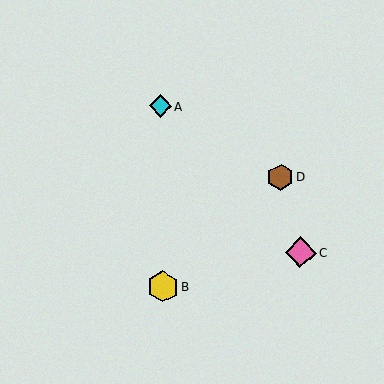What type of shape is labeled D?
Shape D is a brown hexagon.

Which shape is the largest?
The pink diamond (labeled C) is the largest.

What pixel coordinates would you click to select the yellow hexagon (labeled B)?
Click at (163, 287) to select the yellow hexagon B.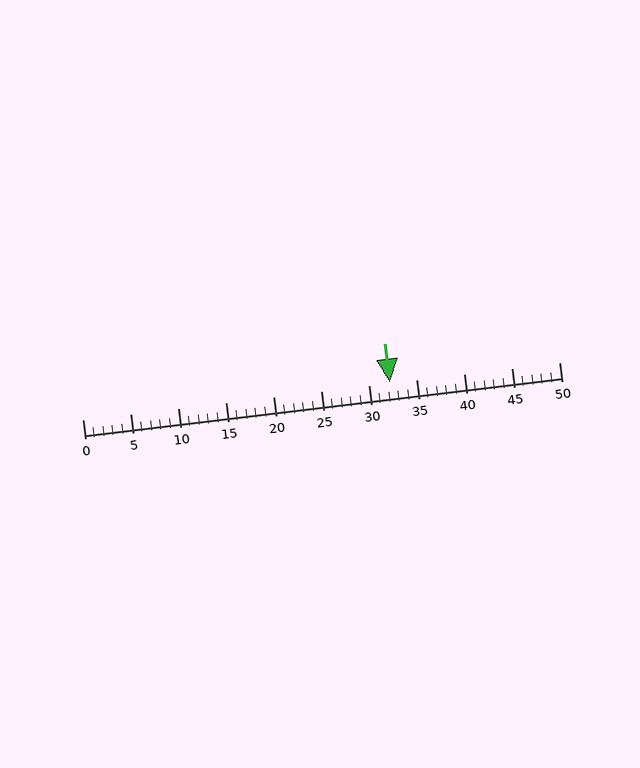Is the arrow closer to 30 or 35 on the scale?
The arrow is closer to 30.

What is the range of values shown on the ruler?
The ruler shows values from 0 to 50.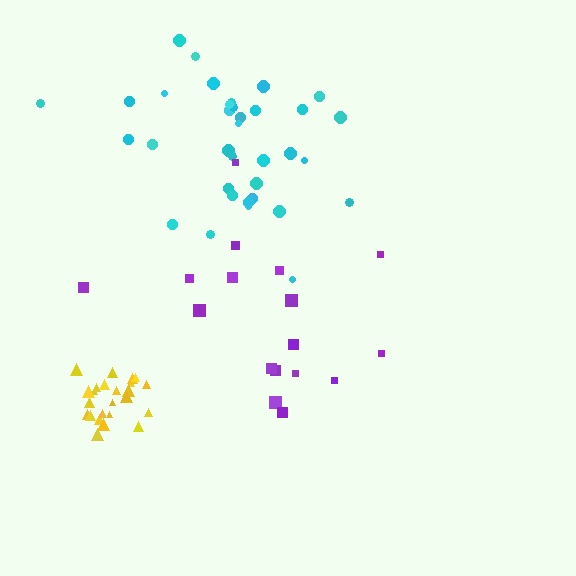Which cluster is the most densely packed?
Yellow.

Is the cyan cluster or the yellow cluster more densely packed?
Yellow.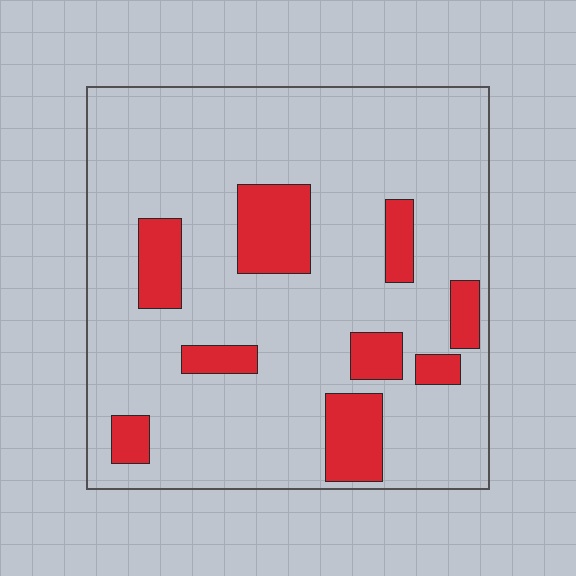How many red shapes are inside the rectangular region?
9.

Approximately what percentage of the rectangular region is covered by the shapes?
Approximately 15%.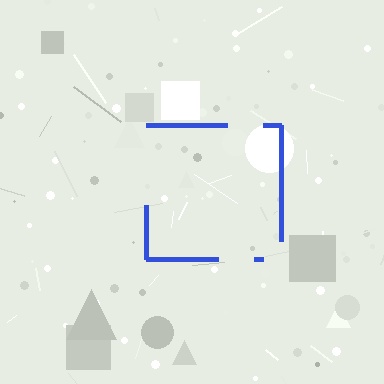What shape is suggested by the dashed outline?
The dashed outline suggests a square.